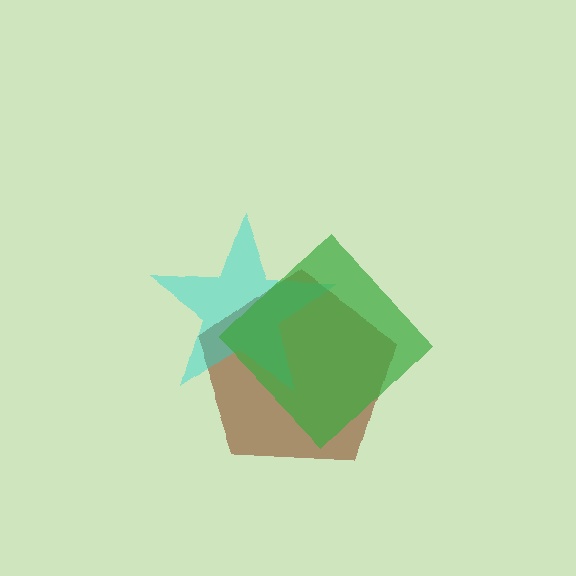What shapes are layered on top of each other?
The layered shapes are: a brown pentagon, a cyan star, a green diamond.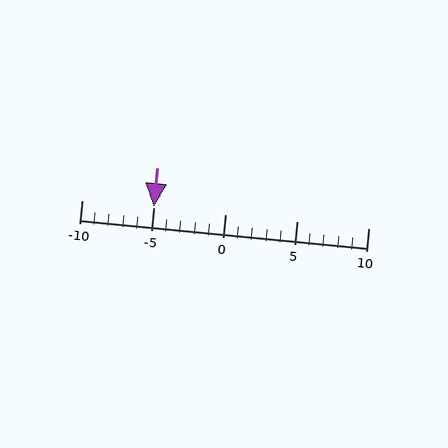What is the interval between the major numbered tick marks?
The major tick marks are spaced 5 units apart.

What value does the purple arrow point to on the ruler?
The purple arrow points to approximately -5.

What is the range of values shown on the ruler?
The ruler shows values from -10 to 10.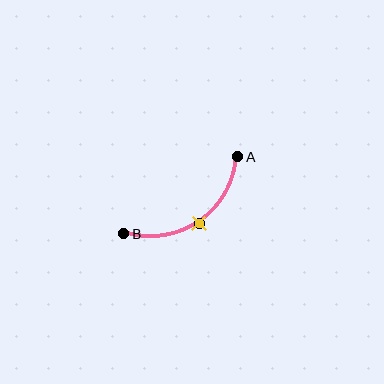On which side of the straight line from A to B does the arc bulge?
The arc bulges below and to the right of the straight line connecting A and B.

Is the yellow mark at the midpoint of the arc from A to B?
Yes. The yellow mark lies on the arc at equal arc-length from both A and B — it is the arc midpoint.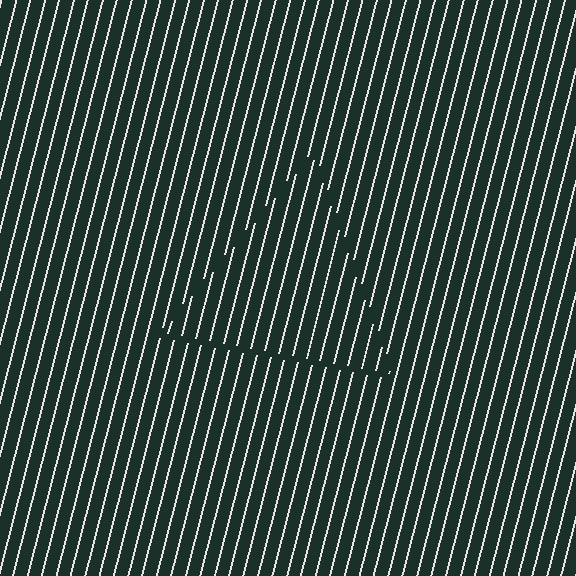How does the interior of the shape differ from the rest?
The interior of the shape contains the same grating, shifted by half a period — the contour is defined by the phase discontinuity where line-ends from the inner and outer gratings abut.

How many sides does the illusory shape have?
3 sides — the line-ends trace a triangle.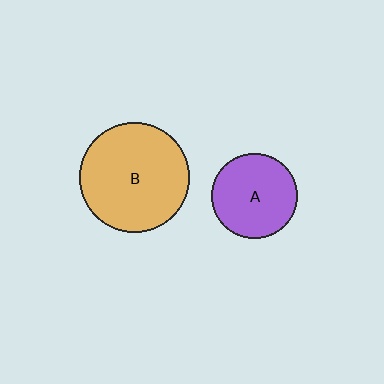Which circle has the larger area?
Circle B (orange).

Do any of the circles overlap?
No, none of the circles overlap.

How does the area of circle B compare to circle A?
Approximately 1.6 times.